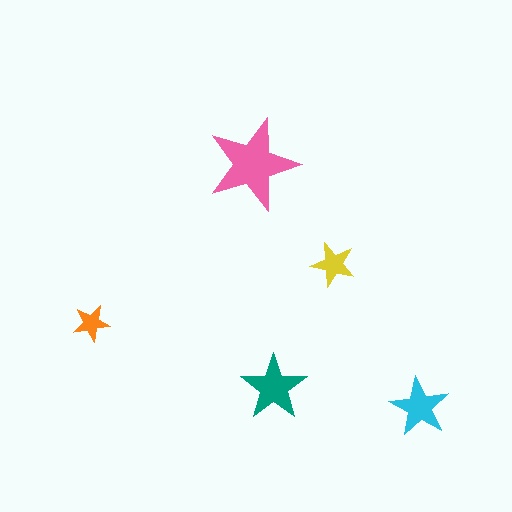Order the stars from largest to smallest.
the pink one, the teal one, the cyan one, the yellow one, the orange one.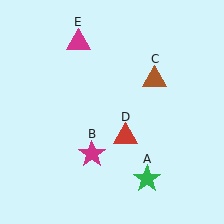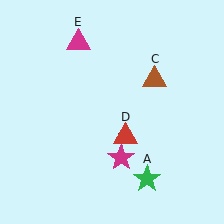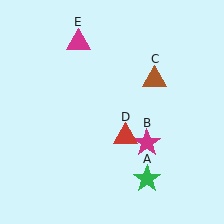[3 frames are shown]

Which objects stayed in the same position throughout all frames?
Green star (object A) and brown triangle (object C) and red triangle (object D) and magenta triangle (object E) remained stationary.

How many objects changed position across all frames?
1 object changed position: magenta star (object B).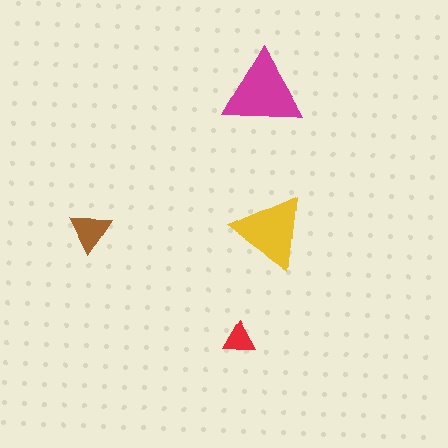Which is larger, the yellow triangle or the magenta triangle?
The magenta one.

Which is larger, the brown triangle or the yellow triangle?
The yellow one.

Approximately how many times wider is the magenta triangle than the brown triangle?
About 2 times wider.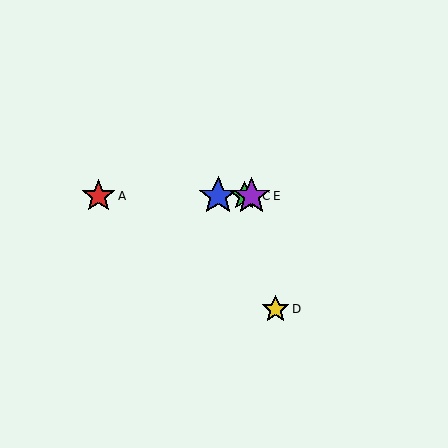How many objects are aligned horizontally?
4 objects (A, B, C, E) are aligned horizontally.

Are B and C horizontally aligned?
Yes, both are at y≈196.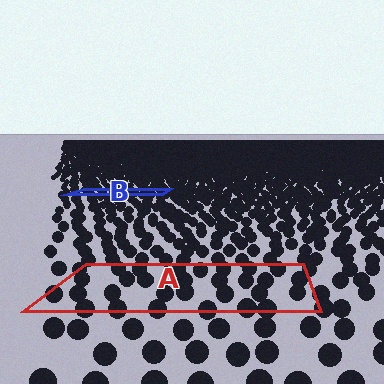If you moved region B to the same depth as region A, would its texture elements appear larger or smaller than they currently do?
They would appear larger. At a closer depth, the same texture elements are projected at a bigger on-screen size.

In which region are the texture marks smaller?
The texture marks are smaller in region B, because it is farther away.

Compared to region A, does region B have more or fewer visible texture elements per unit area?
Region B has more texture elements per unit area — they are packed more densely because it is farther away.